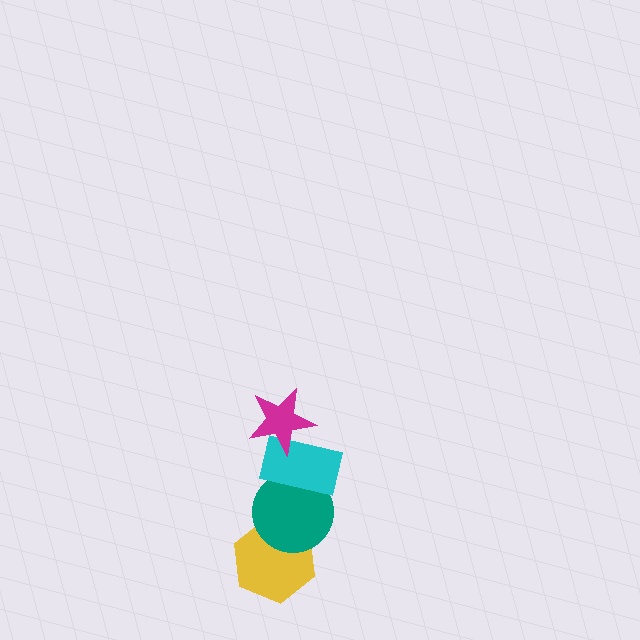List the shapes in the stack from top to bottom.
From top to bottom: the magenta star, the cyan rectangle, the teal circle, the yellow hexagon.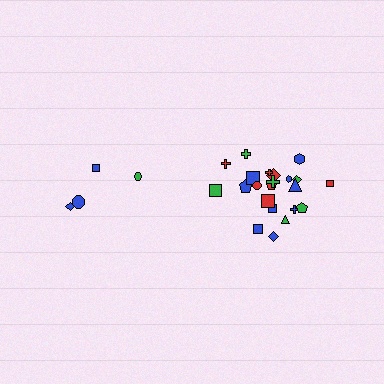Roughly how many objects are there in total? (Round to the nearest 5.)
Roughly 25 objects in total.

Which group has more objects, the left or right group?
The right group.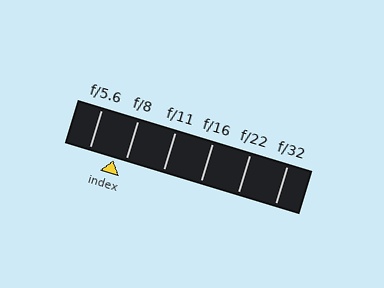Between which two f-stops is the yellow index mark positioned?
The index mark is between f/5.6 and f/8.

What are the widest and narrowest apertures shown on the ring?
The widest aperture shown is f/5.6 and the narrowest is f/32.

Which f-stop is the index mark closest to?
The index mark is closest to f/8.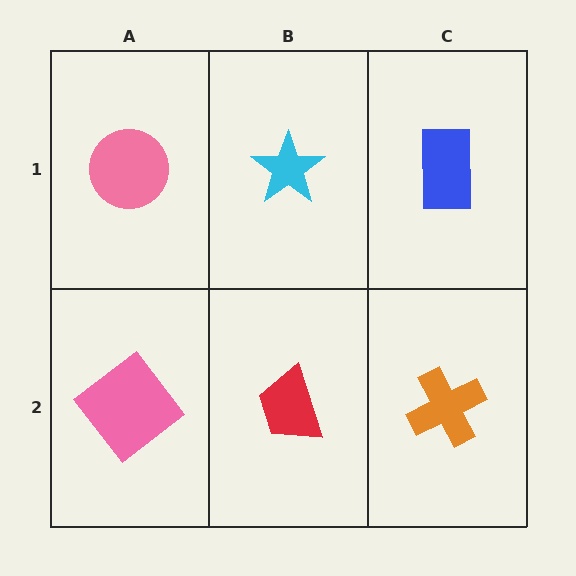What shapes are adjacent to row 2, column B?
A cyan star (row 1, column B), a pink diamond (row 2, column A), an orange cross (row 2, column C).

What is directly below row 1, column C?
An orange cross.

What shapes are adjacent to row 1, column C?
An orange cross (row 2, column C), a cyan star (row 1, column B).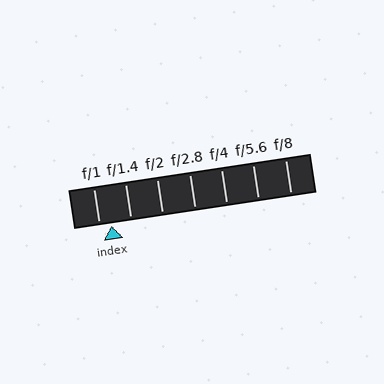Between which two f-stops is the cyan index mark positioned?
The index mark is between f/1 and f/1.4.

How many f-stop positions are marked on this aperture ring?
There are 7 f-stop positions marked.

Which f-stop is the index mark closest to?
The index mark is closest to f/1.